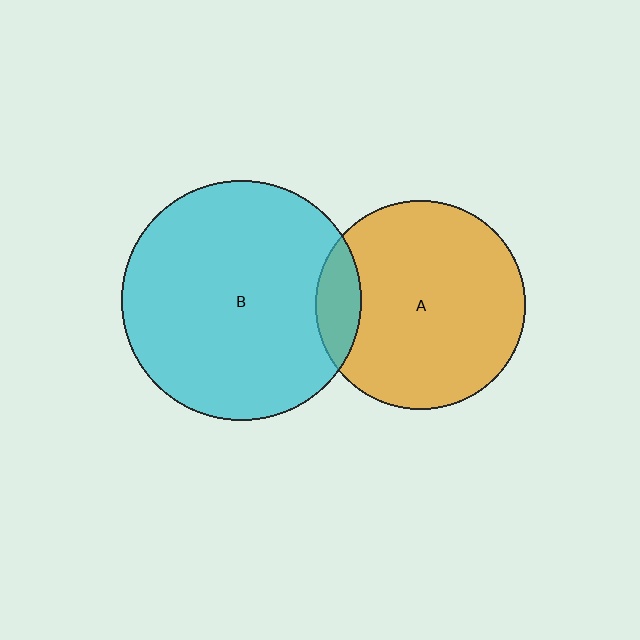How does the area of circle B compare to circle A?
Approximately 1.3 times.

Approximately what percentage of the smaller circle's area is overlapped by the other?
Approximately 10%.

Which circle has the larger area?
Circle B (cyan).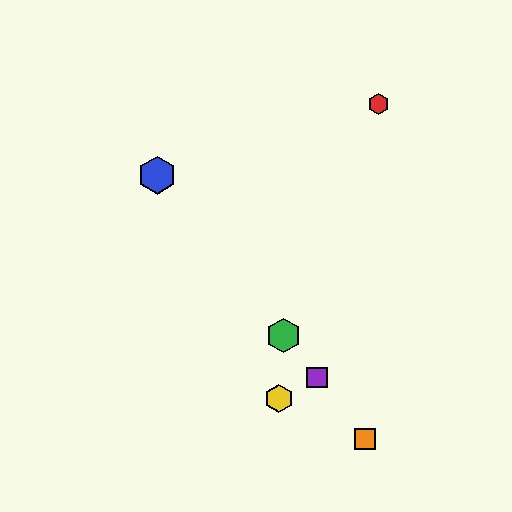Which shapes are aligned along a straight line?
The blue hexagon, the green hexagon, the purple square, the orange square are aligned along a straight line.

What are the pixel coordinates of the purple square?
The purple square is at (317, 378).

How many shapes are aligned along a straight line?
4 shapes (the blue hexagon, the green hexagon, the purple square, the orange square) are aligned along a straight line.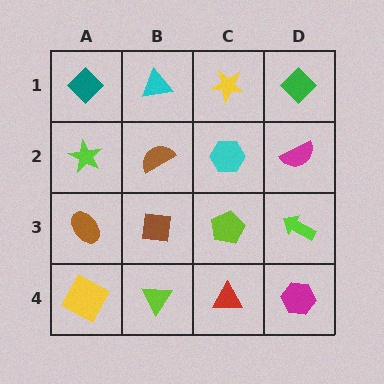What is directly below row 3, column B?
A lime triangle.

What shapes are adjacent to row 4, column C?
A lime pentagon (row 3, column C), a lime triangle (row 4, column B), a magenta hexagon (row 4, column D).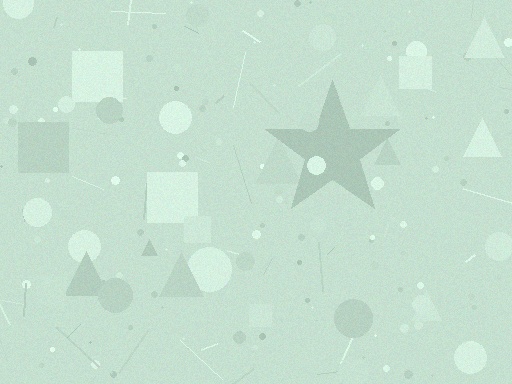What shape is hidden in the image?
A star is hidden in the image.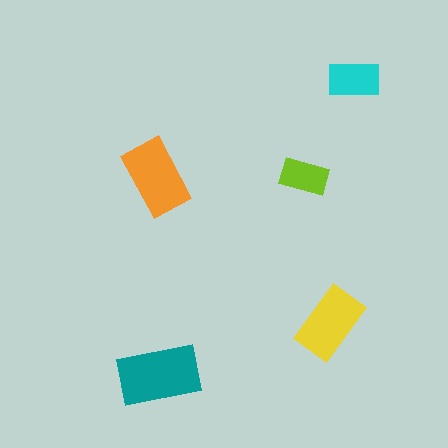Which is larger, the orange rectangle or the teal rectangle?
The teal one.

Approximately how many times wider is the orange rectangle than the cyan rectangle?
About 1.5 times wider.